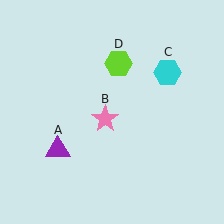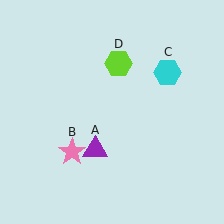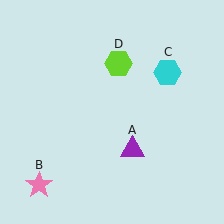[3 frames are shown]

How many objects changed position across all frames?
2 objects changed position: purple triangle (object A), pink star (object B).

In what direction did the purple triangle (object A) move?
The purple triangle (object A) moved right.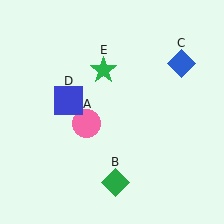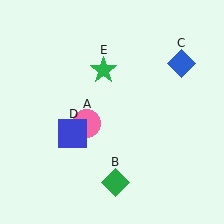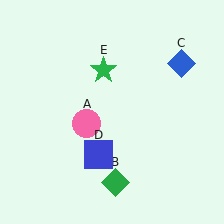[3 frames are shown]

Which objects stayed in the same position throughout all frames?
Pink circle (object A) and green diamond (object B) and blue diamond (object C) and green star (object E) remained stationary.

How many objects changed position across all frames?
1 object changed position: blue square (object D).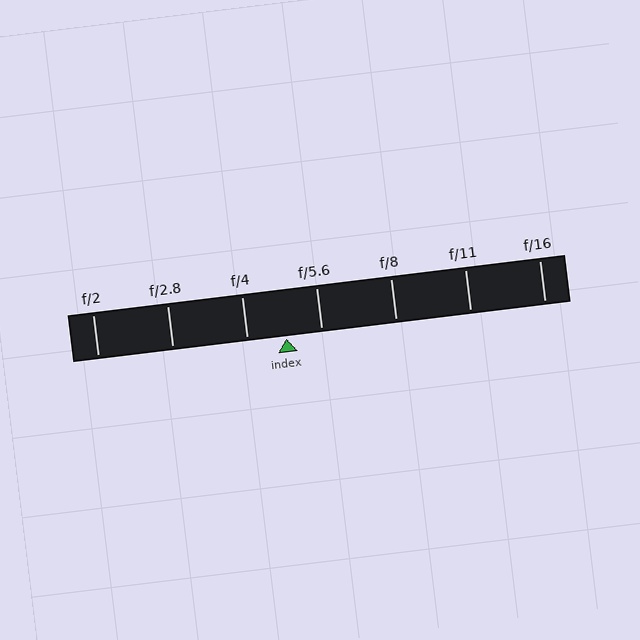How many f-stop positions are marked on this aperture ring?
There are 7 f-stop positions marked.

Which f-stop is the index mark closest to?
The index mark is closest to f/5.6.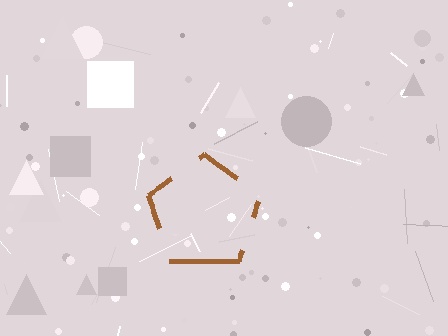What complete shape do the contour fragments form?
The contour fragments form a pentagon.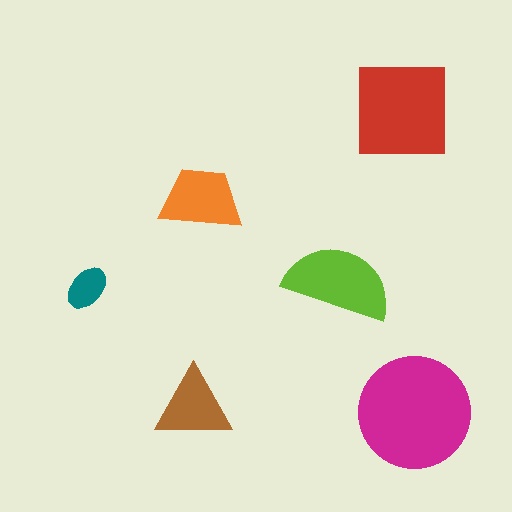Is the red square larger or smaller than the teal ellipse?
Larger.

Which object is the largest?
The magenta circle.